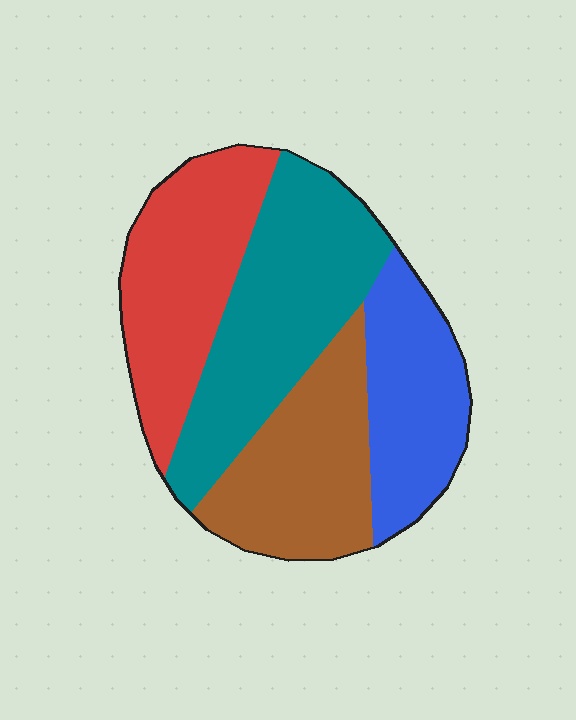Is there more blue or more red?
Red.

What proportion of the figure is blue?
Blue takes up about one fifth (1/5) of the figure.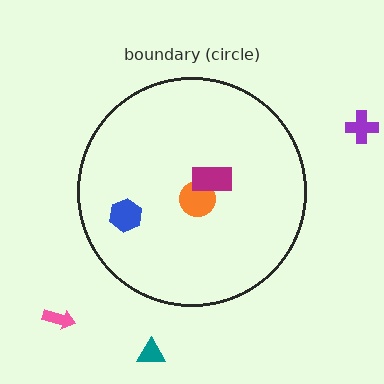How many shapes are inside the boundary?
3 inside, 3 outside.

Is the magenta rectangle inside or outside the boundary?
Inside.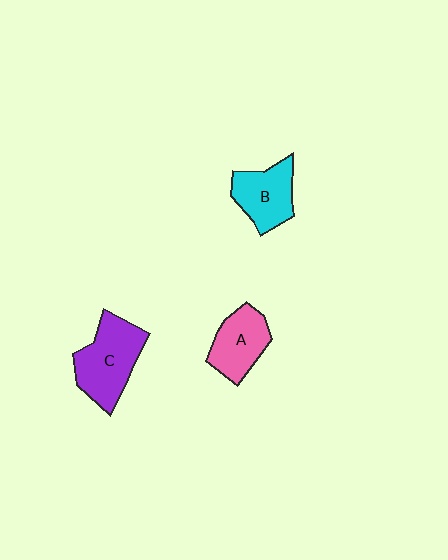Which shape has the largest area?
Shape C (purple).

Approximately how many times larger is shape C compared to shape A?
Approximately 1.4 times.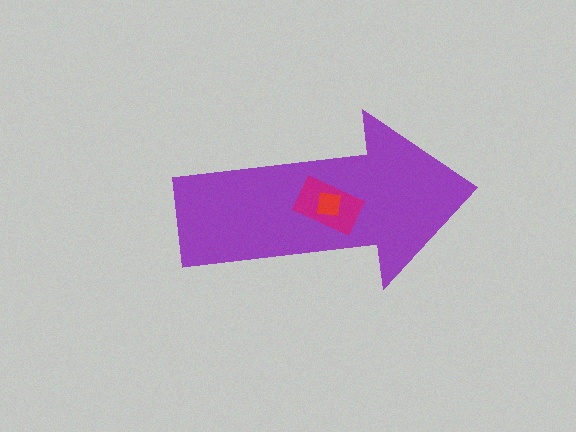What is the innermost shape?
The red square.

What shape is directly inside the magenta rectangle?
The red square.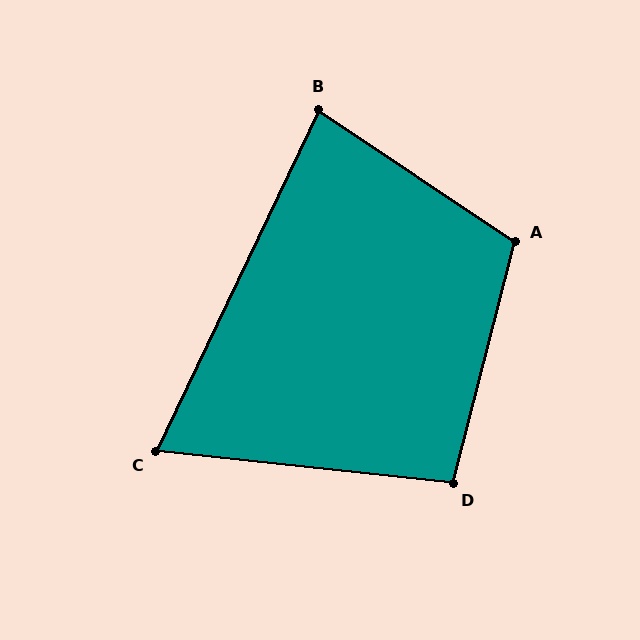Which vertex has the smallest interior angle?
C, at approximately 71 degrees.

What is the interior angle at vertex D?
Approximately 98 degrees (obtuse).